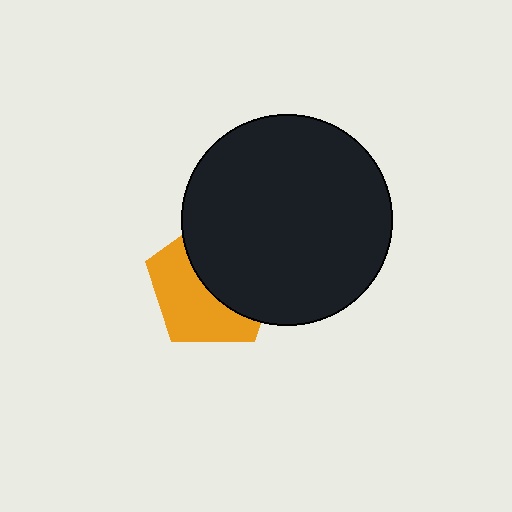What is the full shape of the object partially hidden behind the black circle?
The partially hidden object is an orange pentagon.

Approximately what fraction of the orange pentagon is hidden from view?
Roughly 52% of the orange pentagon is hidden behind the black circle.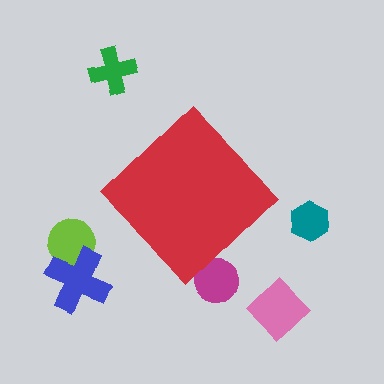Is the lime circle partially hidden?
No, the lime circle is fully visible.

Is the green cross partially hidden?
No, the green cross is fully visible.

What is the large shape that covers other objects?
A red diamond.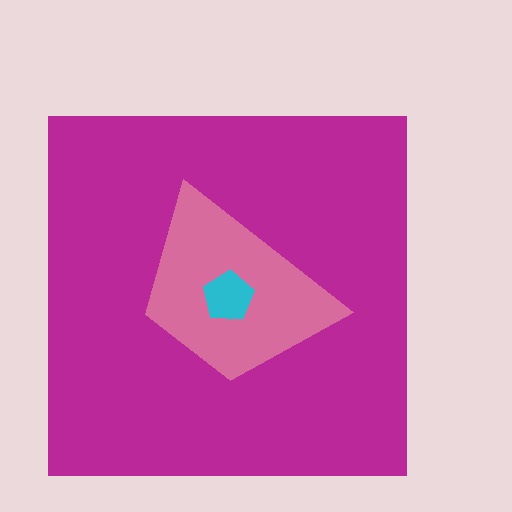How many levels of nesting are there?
3.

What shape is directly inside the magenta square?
The pink trapezoid.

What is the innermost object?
The cyan pentagon.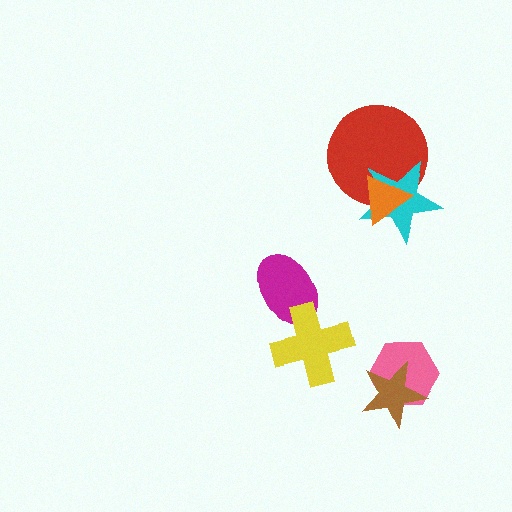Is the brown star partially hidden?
No, no other shape covers it.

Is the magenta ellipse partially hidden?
Yes, it is partially covered by another shape.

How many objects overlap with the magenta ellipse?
1 object overlaps with the magenta ellipse.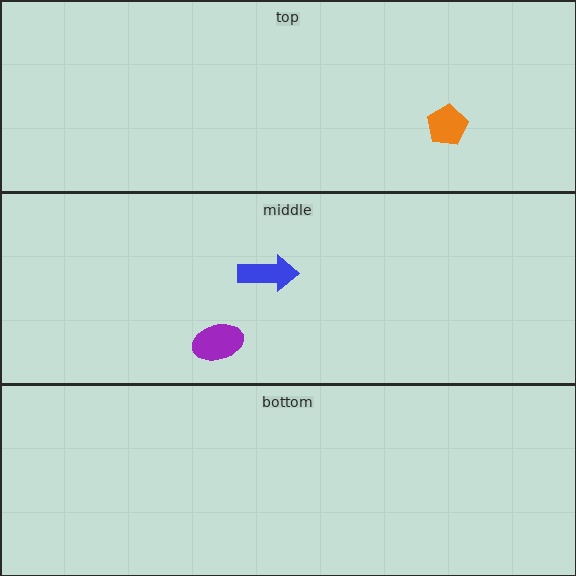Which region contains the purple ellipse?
The middle region.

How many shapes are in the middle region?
2.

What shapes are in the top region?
The orange pentagon.